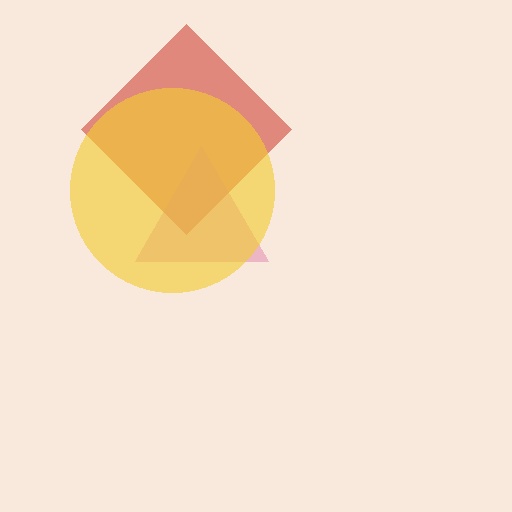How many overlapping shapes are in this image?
There are 3 overlapping shapes in the image.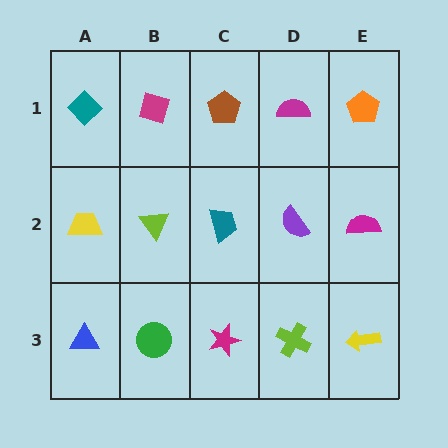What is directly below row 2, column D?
A lime cross.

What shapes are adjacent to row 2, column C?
A brown pentagon (row 1, column C), a magenta star (row 3, column C), a lime triangle (row 2, column B), a purple semicircle (row 2, column D).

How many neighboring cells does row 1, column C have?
3.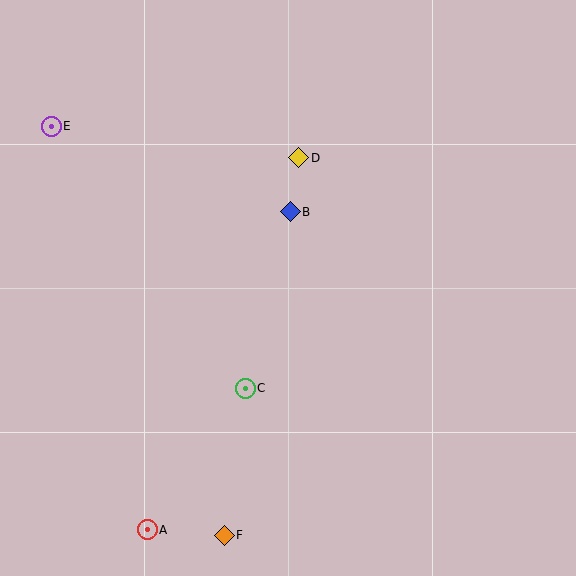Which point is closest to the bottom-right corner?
Point F is closest to the bottom-right corner.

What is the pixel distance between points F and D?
The distance between F and D is 385 pixels.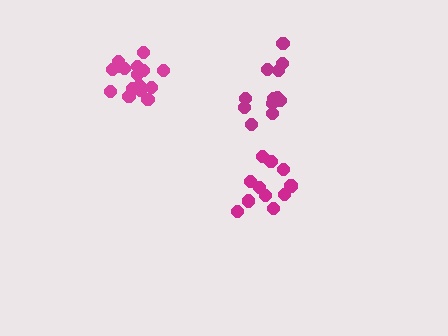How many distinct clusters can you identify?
There are 3 distinct clusters.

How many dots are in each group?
Group 1: 16 dots, Group 2: 12 dots, Group 3: 12 dots (40 total).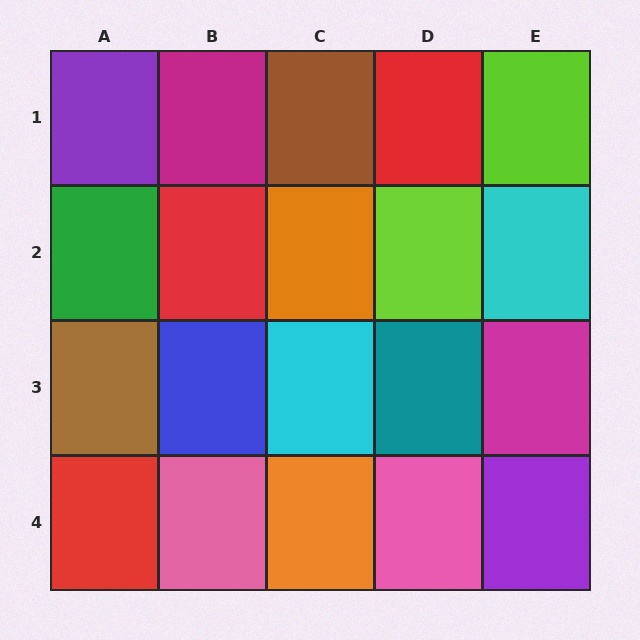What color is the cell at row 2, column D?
Lime.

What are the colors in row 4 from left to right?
Red, pink, orange, pink, purple.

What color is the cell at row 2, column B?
Red.